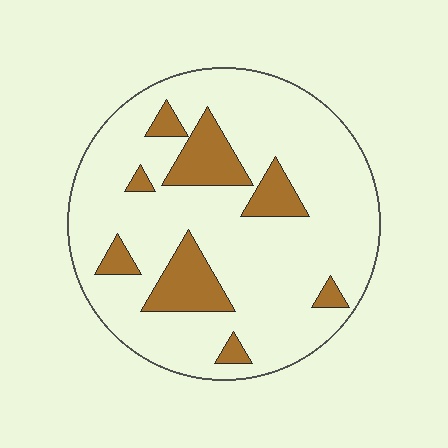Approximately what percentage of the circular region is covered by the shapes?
Approximately 20%.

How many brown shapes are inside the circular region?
8.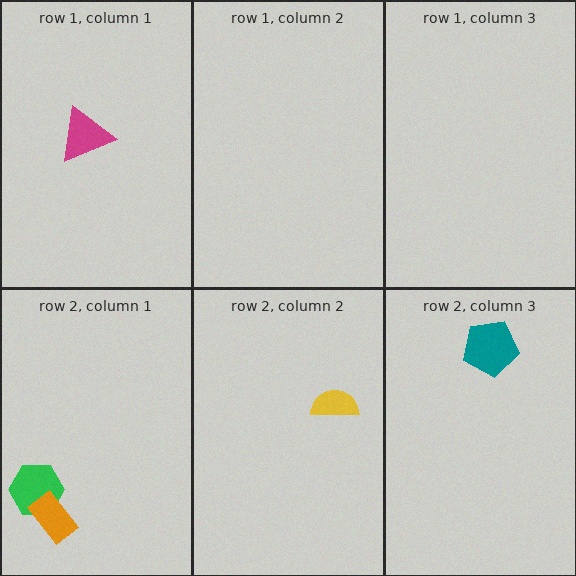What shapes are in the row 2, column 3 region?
The teal pentagon.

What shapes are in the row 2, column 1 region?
The green hexagon, the orange rectangle.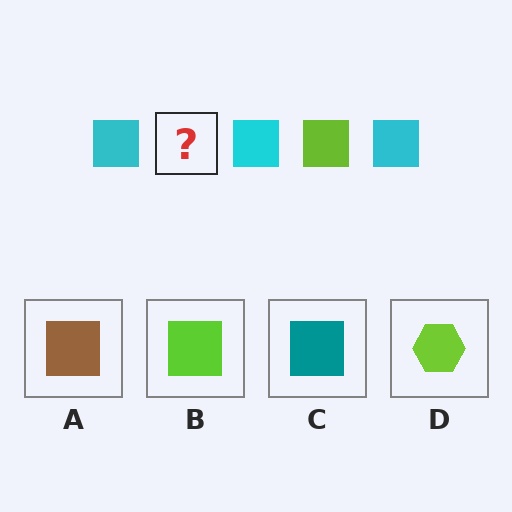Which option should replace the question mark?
Option B.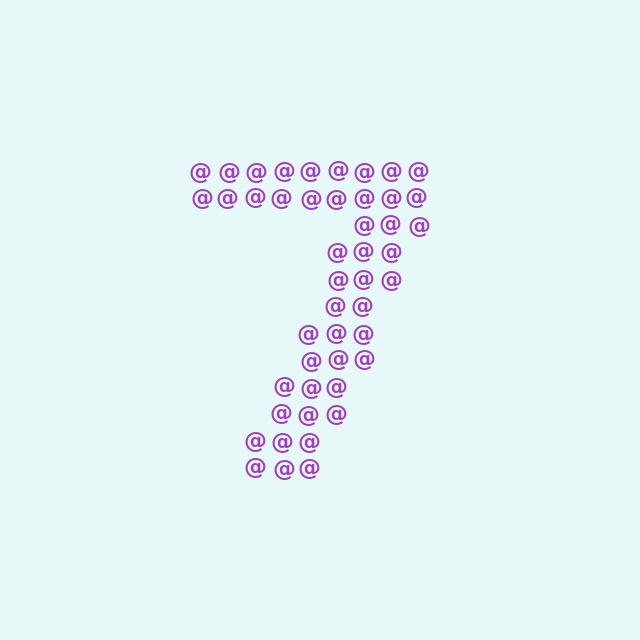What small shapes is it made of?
It is made of small at signs.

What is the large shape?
The large shape is the digit 7.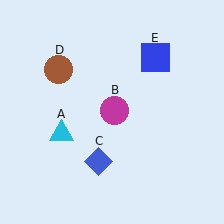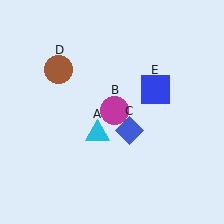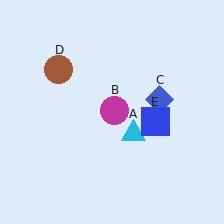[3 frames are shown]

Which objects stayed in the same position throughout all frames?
Magenta circle (object B) and brown circle (object D) remained stationary.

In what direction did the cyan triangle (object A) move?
The cyan triangle (object A) moved right.